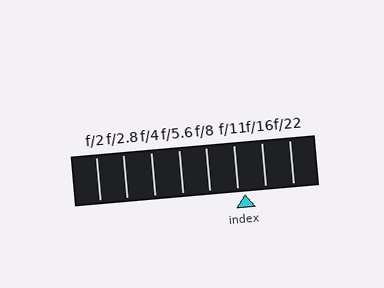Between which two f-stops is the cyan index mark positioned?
The index mark is between f/11 and f/16.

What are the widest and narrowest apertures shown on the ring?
The widest aperture shown is f/2 and the narrowest is f/22.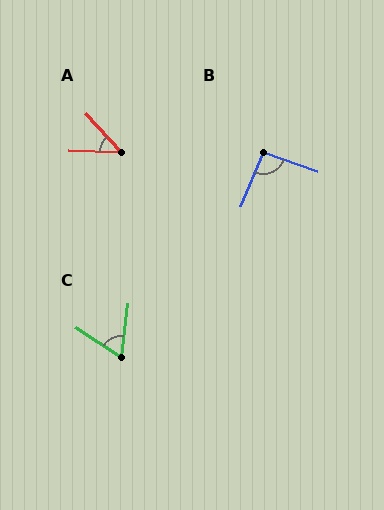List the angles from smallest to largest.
A (45°), C (63°), B (94°).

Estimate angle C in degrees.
Approximately 63 degrees.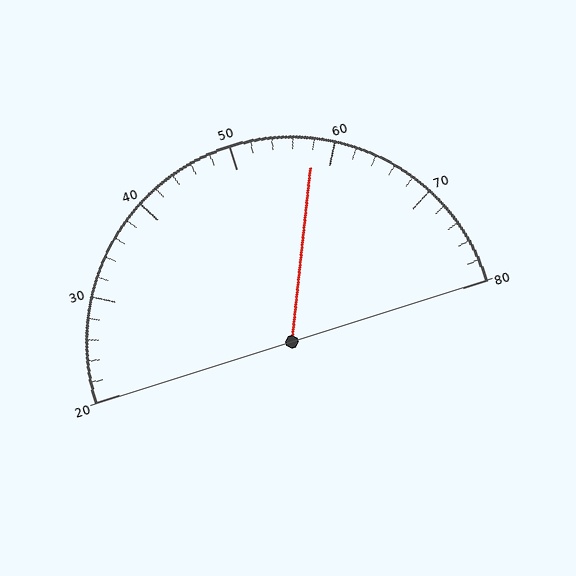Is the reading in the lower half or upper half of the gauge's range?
The reading is in the upper half of the range (20 to 80).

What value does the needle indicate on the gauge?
The needle indicates approximately 58.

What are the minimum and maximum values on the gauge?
The gauge ranges from 20 to 80.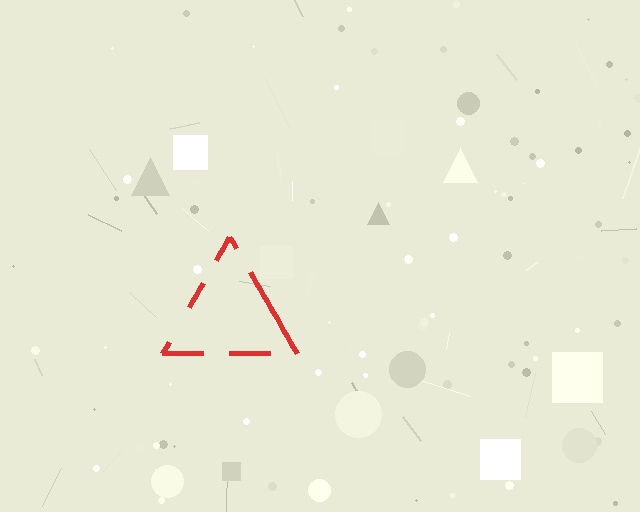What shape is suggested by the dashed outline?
The dashed outline suggests a triangle.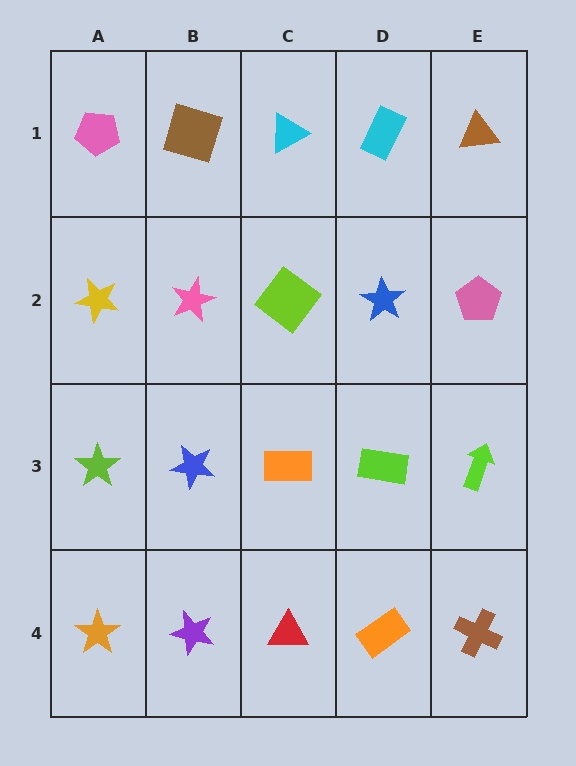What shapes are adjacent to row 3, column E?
A pink pentagon (row 2, column E), a brown cross (row 4, column E), a lime rectangle (row 3, column D).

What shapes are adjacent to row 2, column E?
A brown triangle (row 1, column E), a lime arrow (row 3, column E), a blue star (row 2, column D).